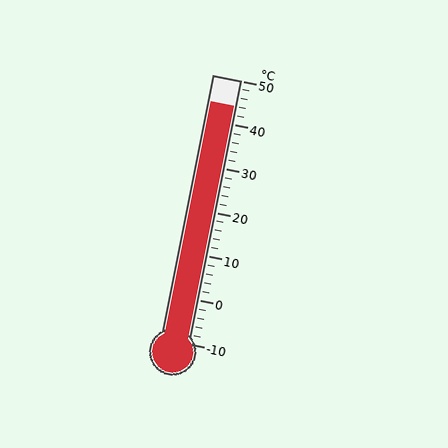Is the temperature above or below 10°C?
The temperature is above 10°C.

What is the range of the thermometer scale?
The thermometer scale ranges from -10°C to 50°C.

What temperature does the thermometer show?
The thermometer shows approximately 44°C.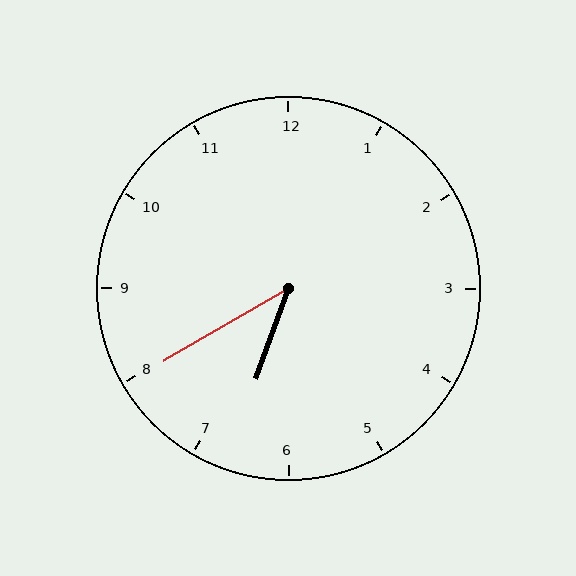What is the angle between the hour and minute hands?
Approximately 40 degrees.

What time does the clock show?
6:40.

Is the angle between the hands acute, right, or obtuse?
It is acute.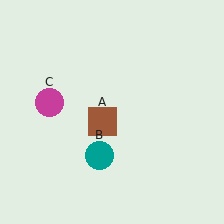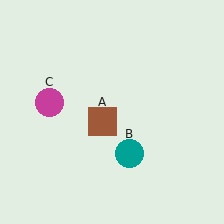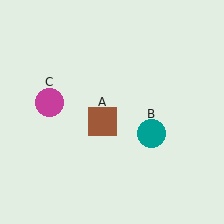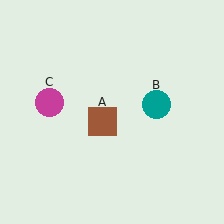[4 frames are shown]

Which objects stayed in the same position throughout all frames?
Brown square (object A) and magenta circle (object C) remained stationary.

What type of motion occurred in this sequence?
The teal circle (object B) rotated counterclockwise around the center of the scene.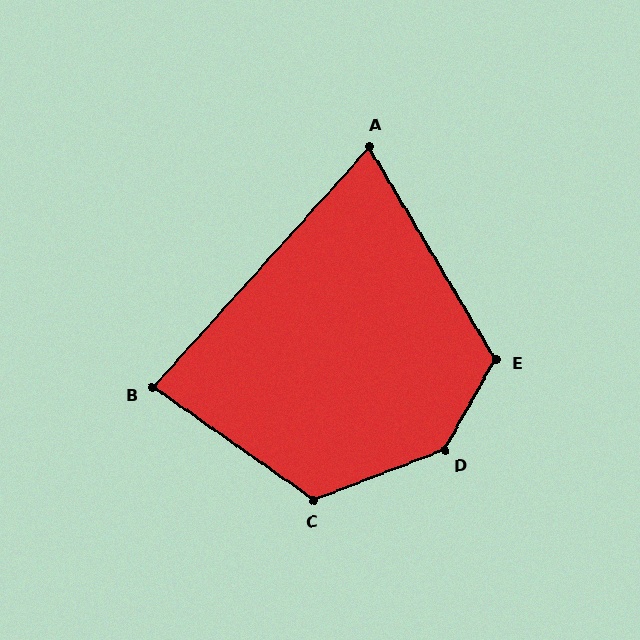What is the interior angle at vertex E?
Approximately 120 degrees (obtuse).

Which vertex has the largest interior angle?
D, at approximately 140 degrees.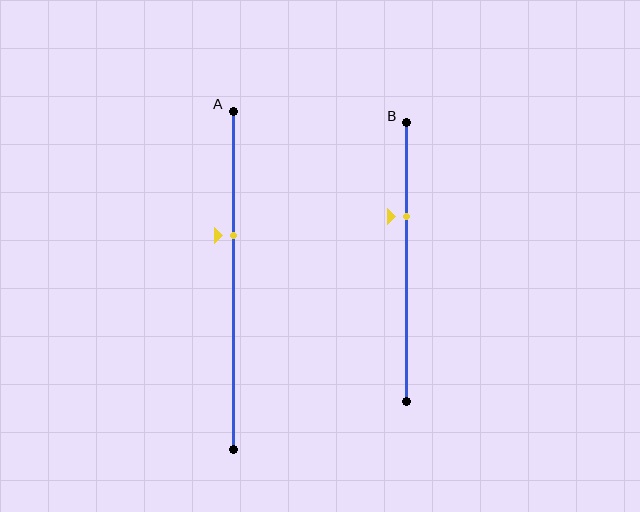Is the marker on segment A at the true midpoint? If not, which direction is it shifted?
No, the marker on segment A is shifted upward by about 13% of the segment length.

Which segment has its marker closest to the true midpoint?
Segment A has its marker closest to the true midpoint.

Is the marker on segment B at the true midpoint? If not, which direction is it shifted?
No, the marker on segment B is shifted upward by about 16% of the segment length.